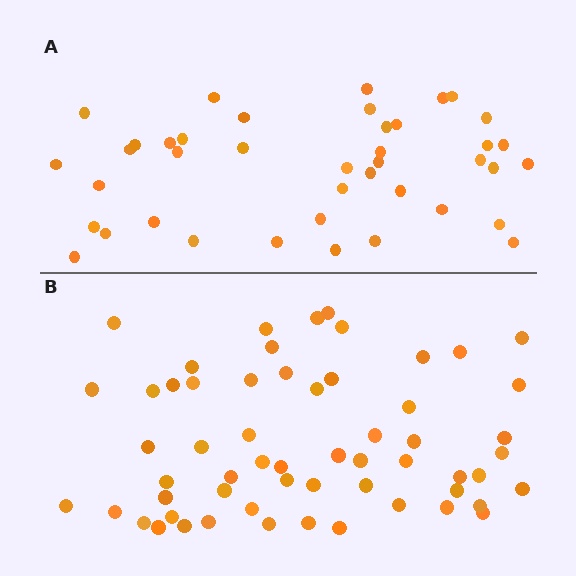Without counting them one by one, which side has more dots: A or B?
Region B (the bottom region) has more dots.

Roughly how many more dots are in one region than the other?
Region B has approximately 15 more dots than region A.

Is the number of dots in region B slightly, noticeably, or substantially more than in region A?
Region B has noticeably more, but not dramatically so. The ratio is roughly 1.4 to 1.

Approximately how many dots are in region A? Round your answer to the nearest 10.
About 40 dots. (The exact count is 41, which rounds to 40.)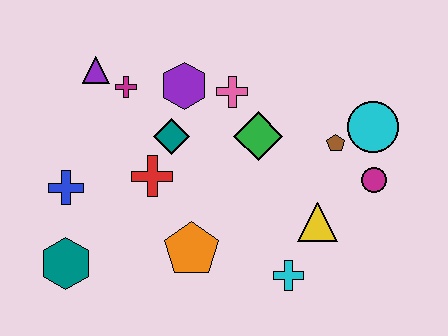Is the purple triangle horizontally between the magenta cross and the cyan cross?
No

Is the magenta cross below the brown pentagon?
No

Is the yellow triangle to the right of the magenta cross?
Yes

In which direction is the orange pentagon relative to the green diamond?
The orange pentagon is below the green diamond.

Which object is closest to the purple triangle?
The magenta cross is closest to the purple triangle.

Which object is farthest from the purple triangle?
The magenta circle is farthest from the purple triangle.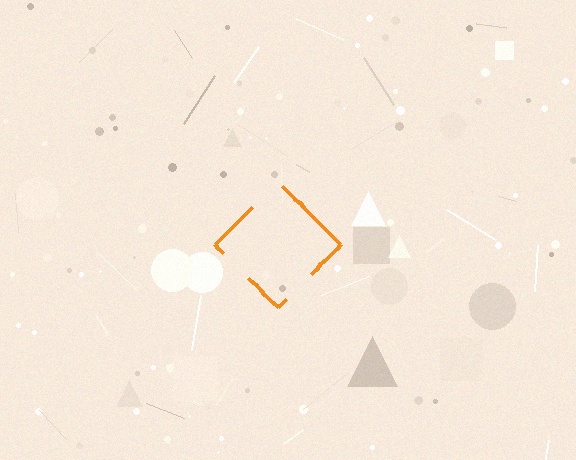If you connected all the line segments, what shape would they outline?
They would outline a diamond.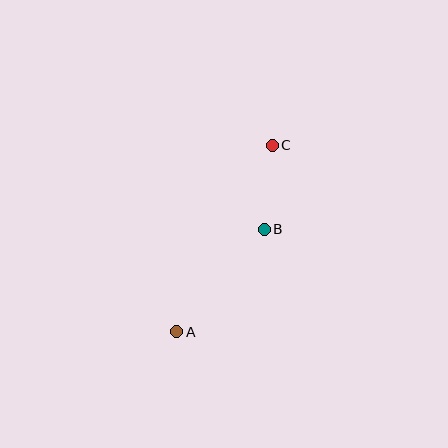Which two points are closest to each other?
Points B and C are closest to each other.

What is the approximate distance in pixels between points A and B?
The distance between A and B is approximately 135 pixels.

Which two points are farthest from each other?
Points A and C are farthest from each other.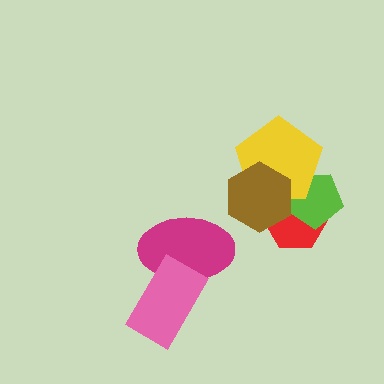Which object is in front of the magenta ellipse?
The pink rectangle is in front of the magenta ellipse.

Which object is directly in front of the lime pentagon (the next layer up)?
The yellow pentagon is directly in front of the lime pentagon.